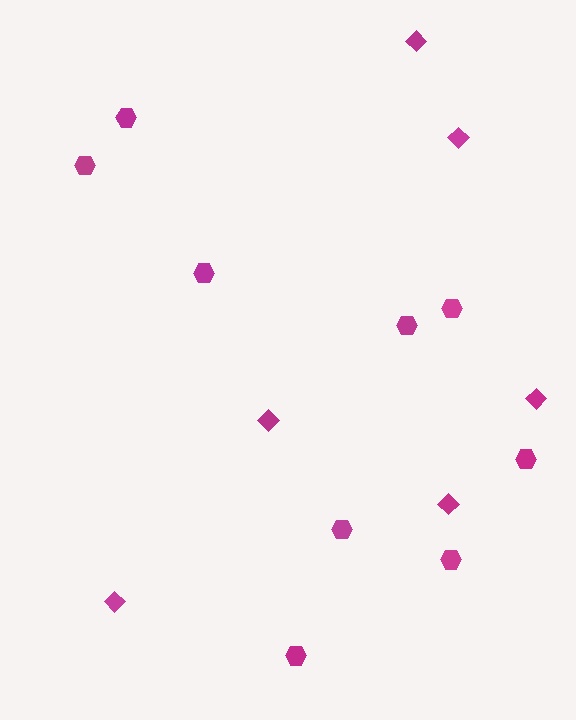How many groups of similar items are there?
There are 2 groups: one group of diamonds (6) and one group of hexagons (9).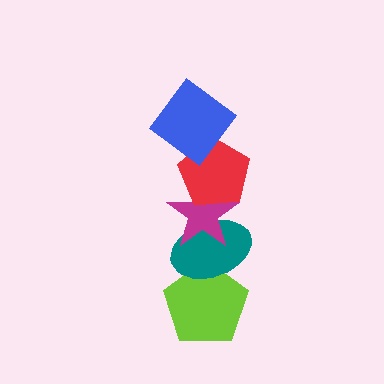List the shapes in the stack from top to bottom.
From top to bottom: the blue diamond, the red pentagon, the magenta star, the teal ellipse, the lime pentagon.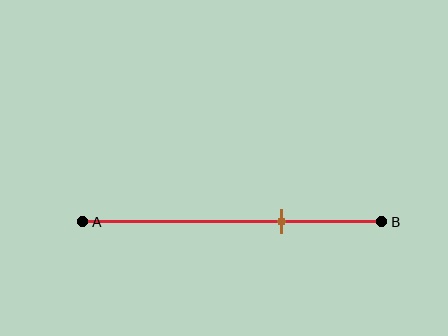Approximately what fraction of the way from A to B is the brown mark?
The brown mark is approximately 65% of the way from A to B.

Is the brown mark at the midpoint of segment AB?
No, the mark is at about 65% from A, not at the 50% midpoint.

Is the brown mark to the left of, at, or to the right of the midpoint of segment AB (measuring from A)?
The brown mark is to the right of the midpoint of segment AB.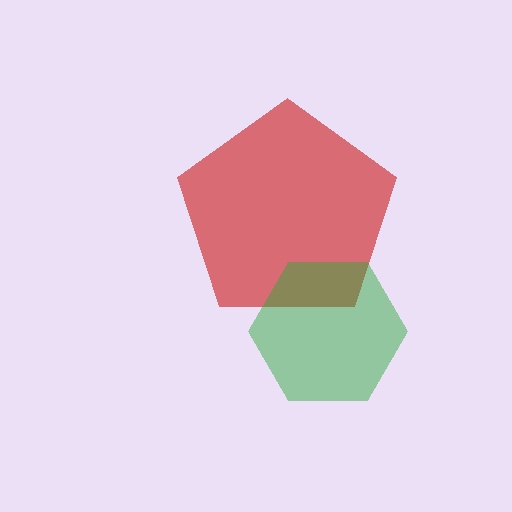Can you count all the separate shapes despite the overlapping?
Yes, there are 2 separate shapes.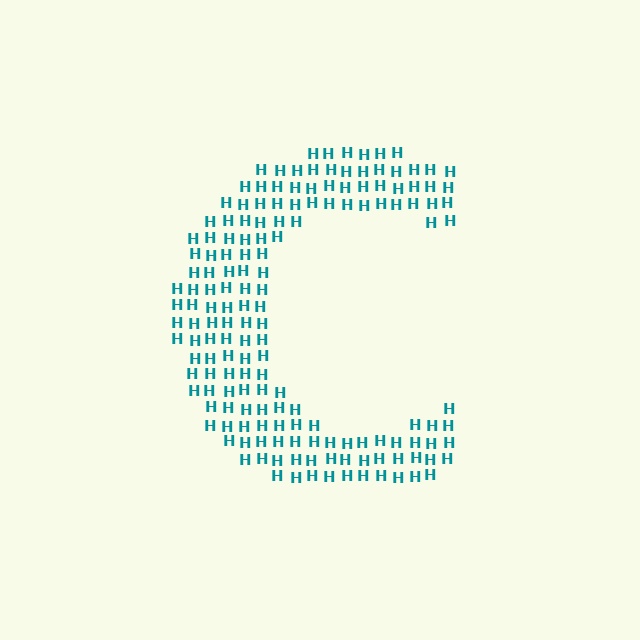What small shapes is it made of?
It is made of small letter H's.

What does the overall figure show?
The overall figure shows the letter C.